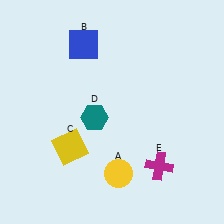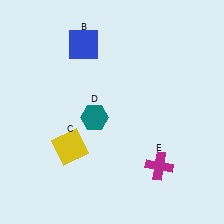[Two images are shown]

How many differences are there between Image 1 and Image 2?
There is 1 difference between the two images.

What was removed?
The yellow circle (A) was removed in Image 2.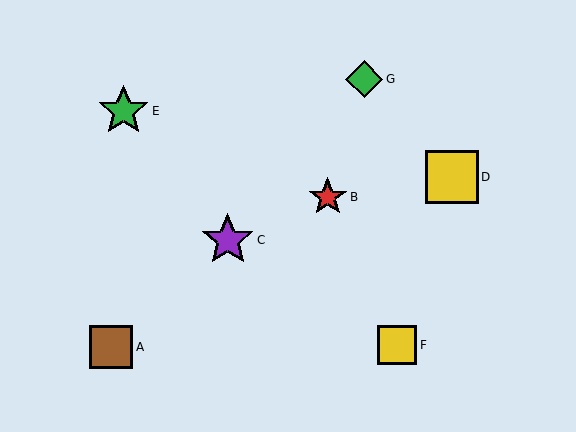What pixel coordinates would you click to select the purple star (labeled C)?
Click at (228, 240) to select the purple star C.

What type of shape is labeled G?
Shape G is a green diamond.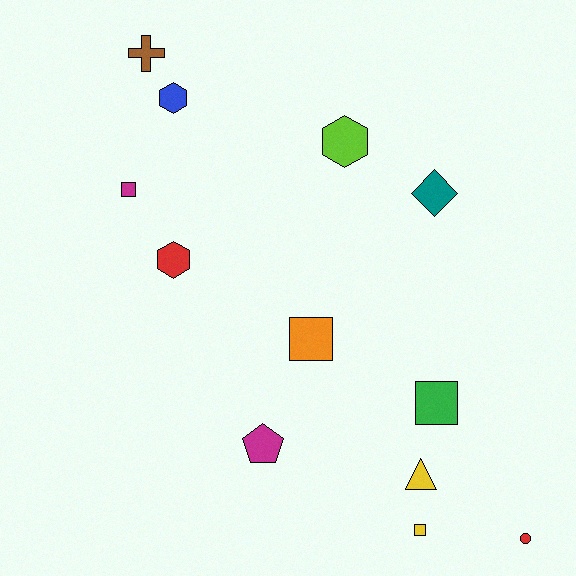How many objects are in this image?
There are 12 objects.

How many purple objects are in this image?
There are no purple objects.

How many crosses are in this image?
There is 1 cross.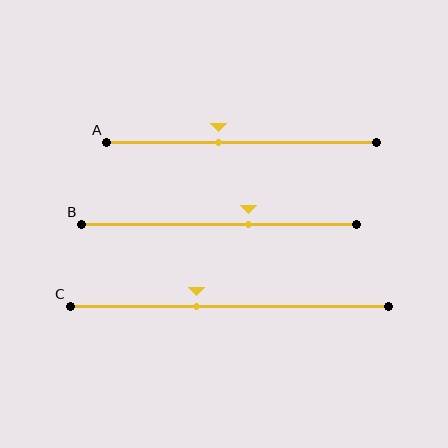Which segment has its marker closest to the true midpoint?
Segment A has its marker closest to the true midpoint.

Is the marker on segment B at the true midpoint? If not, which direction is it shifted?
No, the marker on segment B is shifted to the right by about 11% of the segment length.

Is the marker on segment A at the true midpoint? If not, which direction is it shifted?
No, the marker on segment A is shifted to the left by about 9% of the segment length.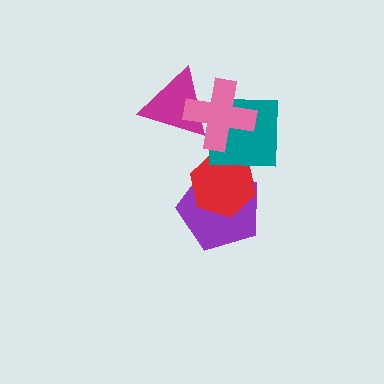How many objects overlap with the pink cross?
2 objects overlap with the pink cross.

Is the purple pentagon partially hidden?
Yes, it is partially covered by another shape.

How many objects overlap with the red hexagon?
2 objects overlap with the red hexagon.